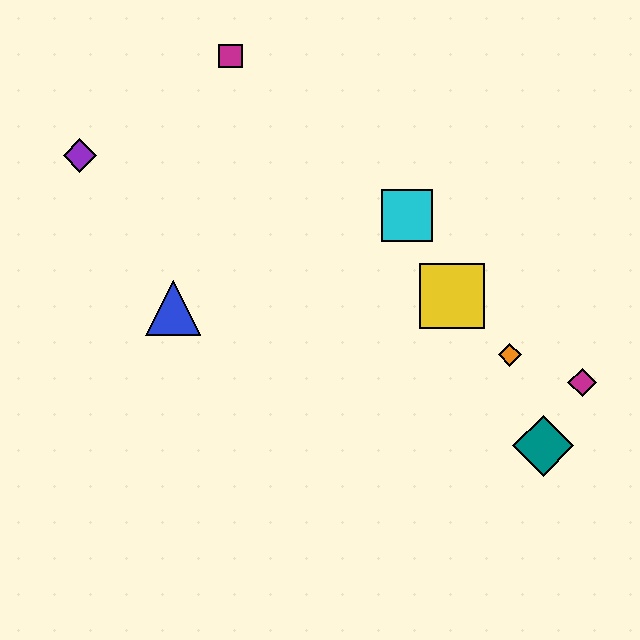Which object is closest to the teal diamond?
The magenta diamond is closest to the teal diamond.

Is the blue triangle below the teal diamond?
No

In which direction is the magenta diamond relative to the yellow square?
The magenta diamond is to the right of the yellow square.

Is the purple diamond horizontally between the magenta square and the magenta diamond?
No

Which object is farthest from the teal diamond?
The purple diamond is farthest from the teal diamond.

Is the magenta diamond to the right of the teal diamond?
Yes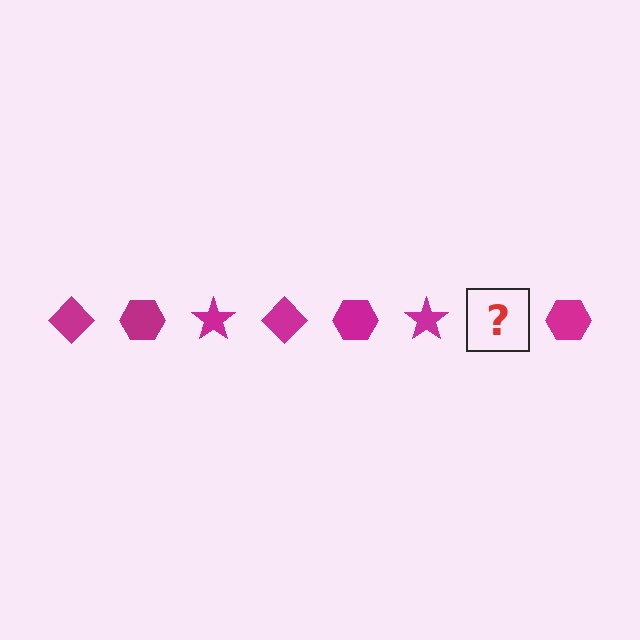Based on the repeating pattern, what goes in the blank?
The blank should be a magenta diamond.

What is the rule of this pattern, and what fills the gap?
The rule is that the pattern cycles through diamond, hexagon, star shapes in magenta. The gap should be filled with a magenta diamond.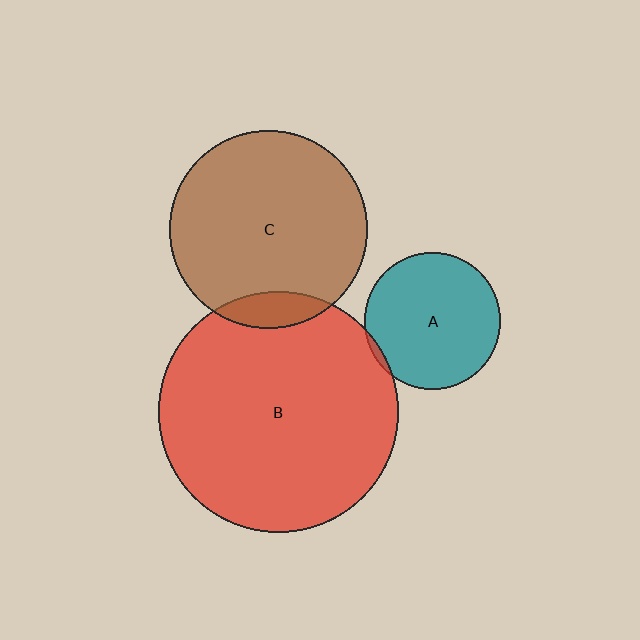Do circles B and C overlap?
Yes.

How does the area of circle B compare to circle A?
Approximately 3.1 times.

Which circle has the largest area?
Circle B (red).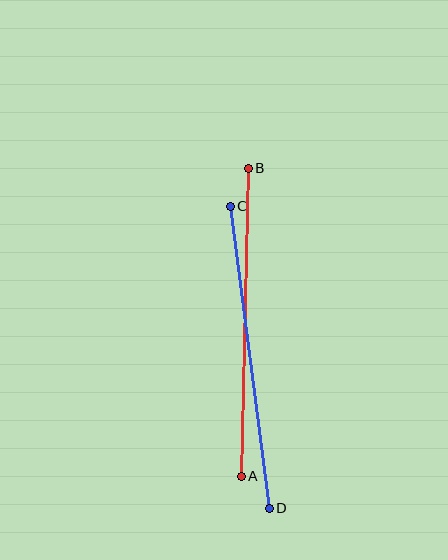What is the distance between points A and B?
The distance is approximately 308 pixels.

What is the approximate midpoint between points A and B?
The midpoint is at approximately (245, 322) pixels.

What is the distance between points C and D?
The distance is approximately 305 pixels.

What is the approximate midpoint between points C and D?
The midpoint is at approximately (250, 357) pixels.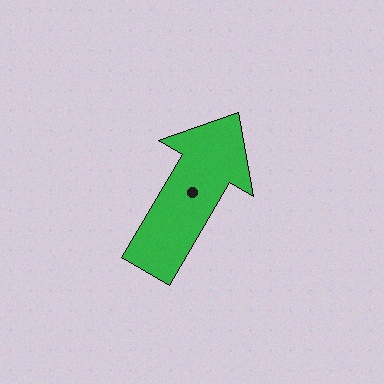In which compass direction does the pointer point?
Northeast.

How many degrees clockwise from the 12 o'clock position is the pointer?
Approximately 30 degrees.